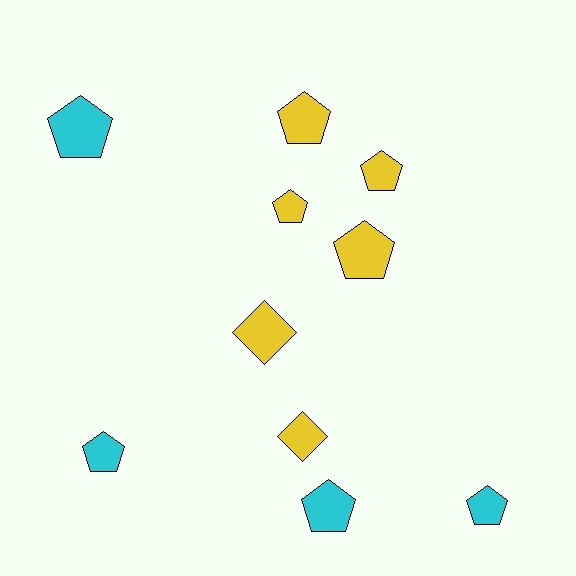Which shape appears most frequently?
Pentagon, with 8 objects.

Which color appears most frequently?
Yellow, with 6 objects.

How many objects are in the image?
There are 10 objects.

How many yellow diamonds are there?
There are 2 yellow diamonds.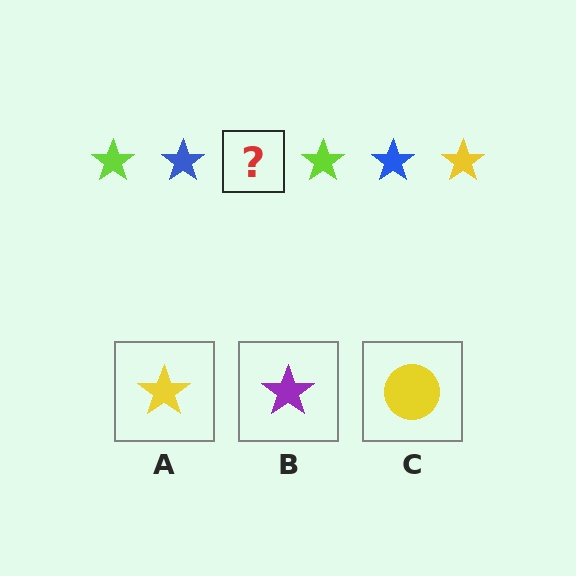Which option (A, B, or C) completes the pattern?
A.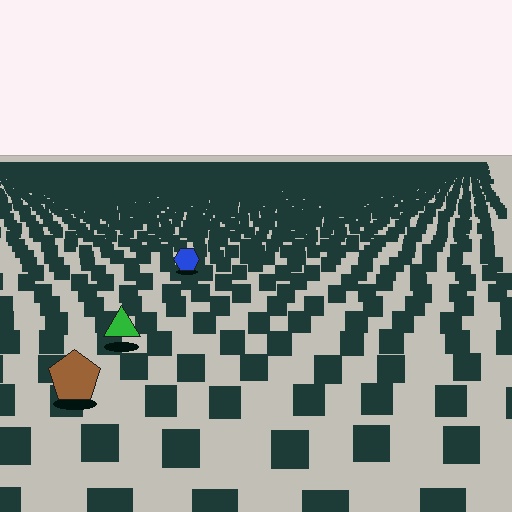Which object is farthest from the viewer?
The blue hexagon is farthest from the viewer. It appears smaller and the ground texture around it is denser.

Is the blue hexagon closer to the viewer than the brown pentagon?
No. The brown pentagon is closer — you can tell from the texture gradient: the ground texture is coarser near it.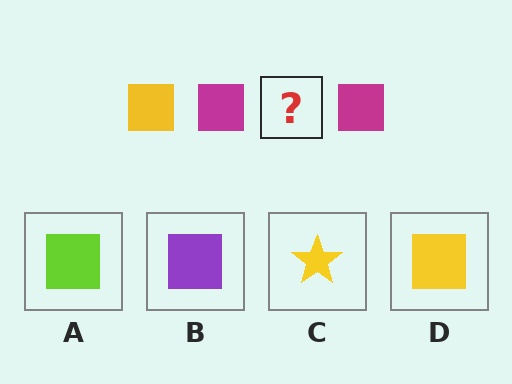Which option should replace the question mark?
Option D.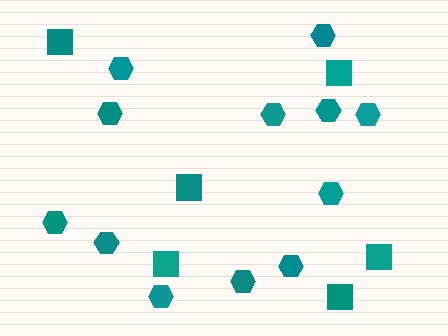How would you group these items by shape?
There are 2 groups: one group of hexagons (12) and one group of squares (6).